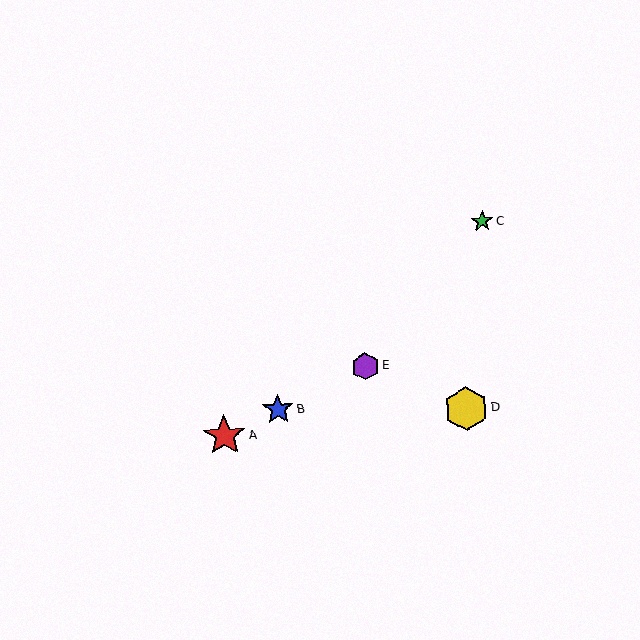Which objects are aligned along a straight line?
Objects A, B, E are aligned along a straight line.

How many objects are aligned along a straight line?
3 objects (A, B, E) are aligned along a straight line.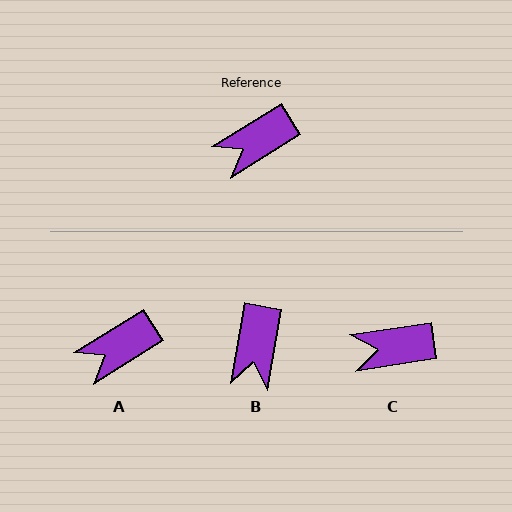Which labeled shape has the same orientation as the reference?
A.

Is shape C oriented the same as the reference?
No, it is off by about 24 degrees.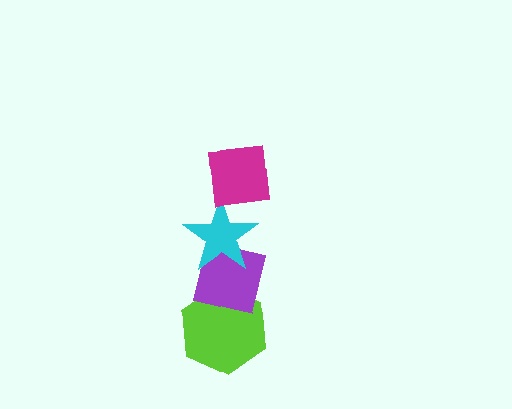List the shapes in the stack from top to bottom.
From top to bottom: the magenta square, the cyan star, the purple square, the lime hexagon.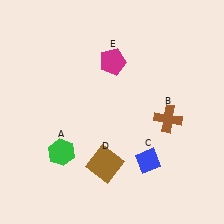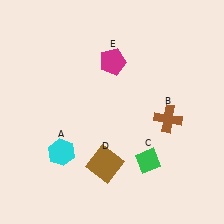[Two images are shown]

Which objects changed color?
A changed from green to cyan. C changed from blue to green.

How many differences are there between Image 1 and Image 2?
There are 2 differences between the two images.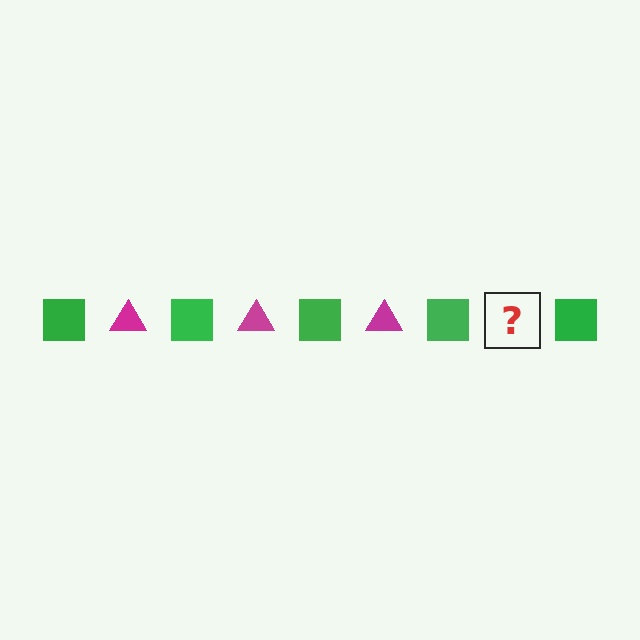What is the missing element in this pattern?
The missing element is a magenta triangle.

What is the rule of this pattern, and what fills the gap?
The rule is that the pattern alternates between green square and magenta triangle. The gap should be filled with a magenta triangle.